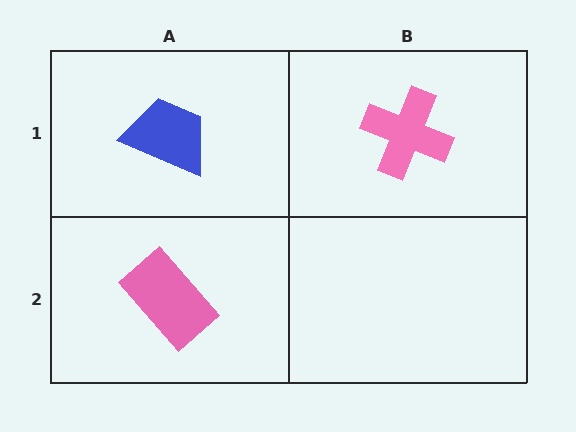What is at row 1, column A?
A blue trapezoid.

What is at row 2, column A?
A pink rectangle.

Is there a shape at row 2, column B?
No, that cell is empty.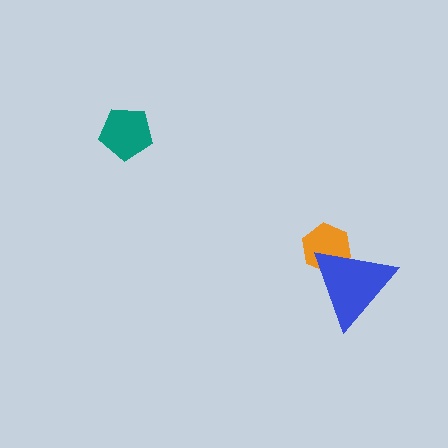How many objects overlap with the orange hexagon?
1 object overlaps with the orange hexagon.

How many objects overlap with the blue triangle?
1 object overlaps with the blue triangle.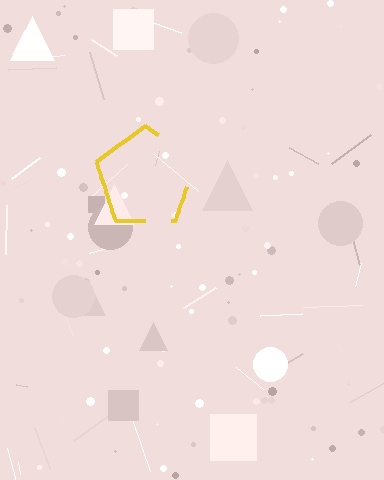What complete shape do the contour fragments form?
The contour fragments form a pentagon.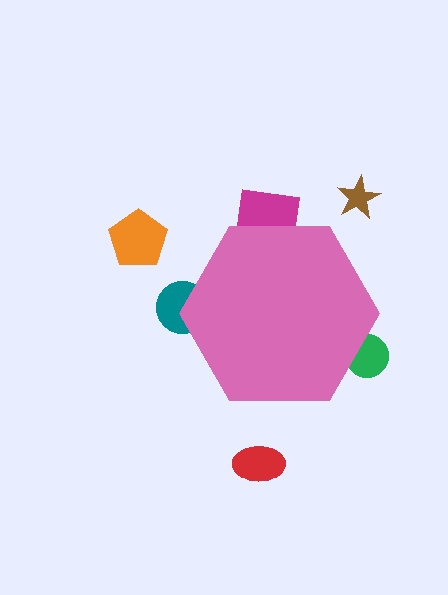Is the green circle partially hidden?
Yes, the green circle is partially hidden behind the pink hexagon.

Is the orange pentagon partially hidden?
No, the orange pentagon is fully visible.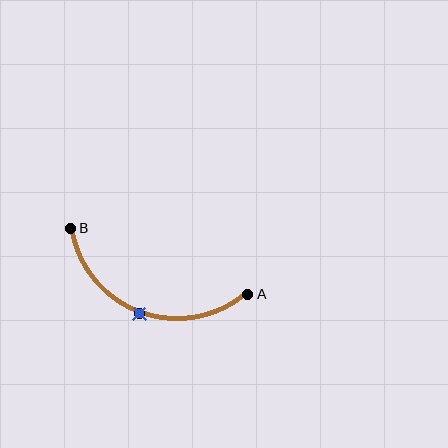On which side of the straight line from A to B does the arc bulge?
The arc bulges below the straight line connecting A and B.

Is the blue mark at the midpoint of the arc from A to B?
Yes. The blue mark lies on the arc at equal arc-length from both A and B — it is the arc midpoint.